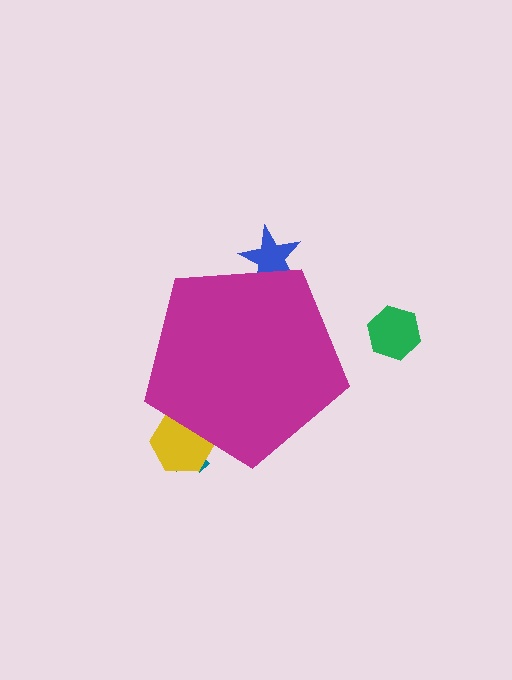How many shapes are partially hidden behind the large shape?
3 shapes are partially hidden.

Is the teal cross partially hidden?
Yes, the teal cross is partially hidden behind the magenta pentagon.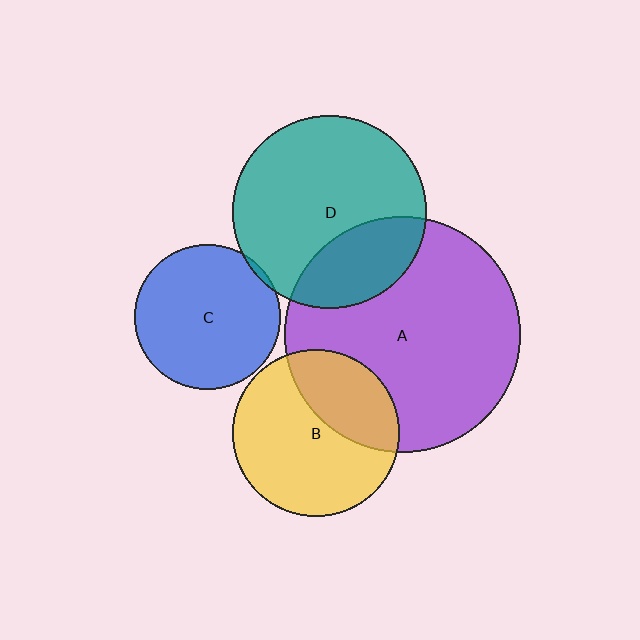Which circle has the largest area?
Circle A (purple).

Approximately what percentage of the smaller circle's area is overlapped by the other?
Approximately 25%.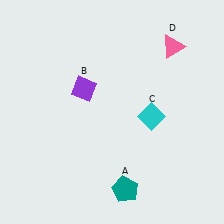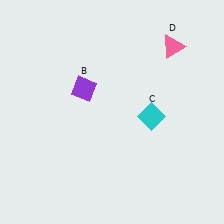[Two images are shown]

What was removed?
The teal pentagon (A) was removed in Image 2.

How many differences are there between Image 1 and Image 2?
There is 1 difference between the two images.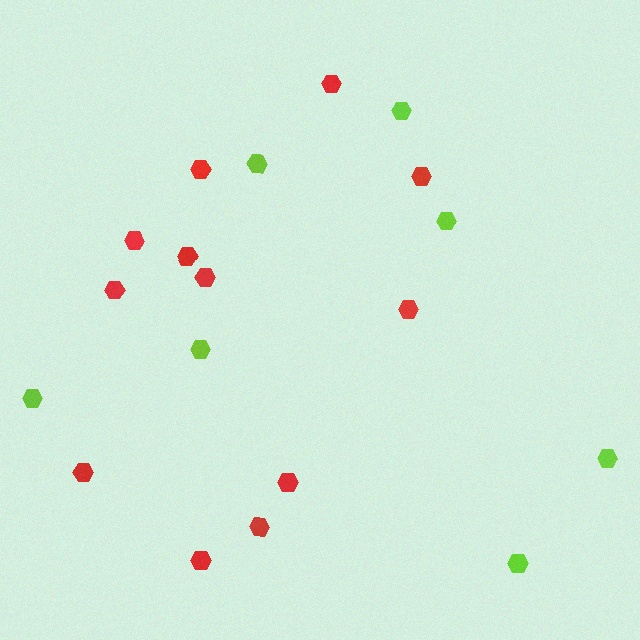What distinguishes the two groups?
There are 2 groups: one group of red hexagons (12) and one group of lime hexagons (7).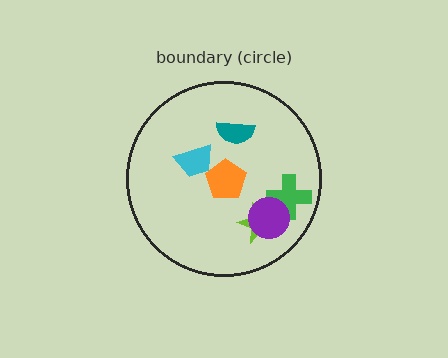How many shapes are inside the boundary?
6 inside, 0 outside.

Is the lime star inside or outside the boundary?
Inside.